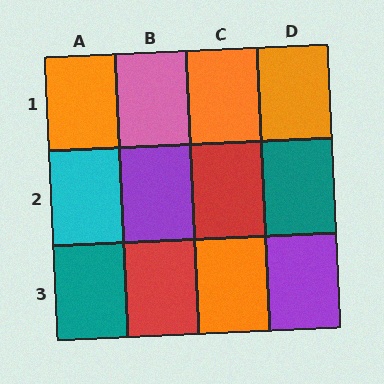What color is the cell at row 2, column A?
Cyan.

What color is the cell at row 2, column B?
Purple.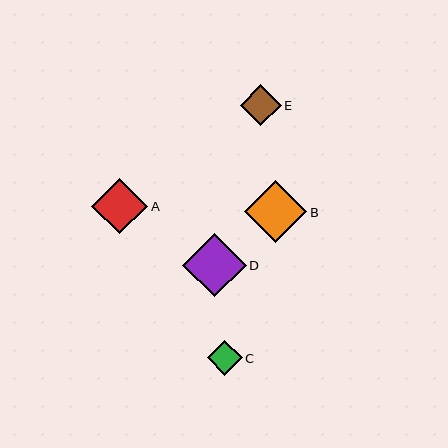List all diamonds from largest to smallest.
From largest to smallest: D, B, A, E, C.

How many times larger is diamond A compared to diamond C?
Diamond A is approximately 1.6 times the size of diamond C.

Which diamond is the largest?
Diamond D is the largest with a size of approximately 64 pixels.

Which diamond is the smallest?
Diamond C is the smallest with a size of approximately 35 pixels.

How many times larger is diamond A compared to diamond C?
Diamond A is approximately 1.6 times the size of diamond C.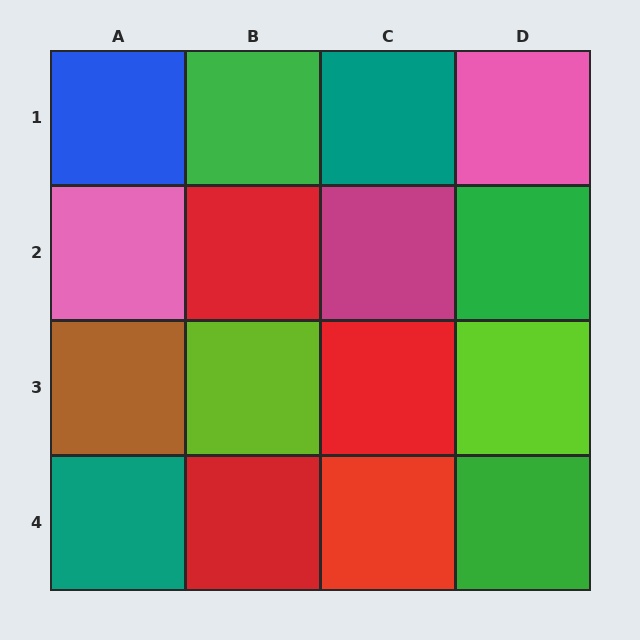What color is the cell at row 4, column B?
Red.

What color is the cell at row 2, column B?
Red.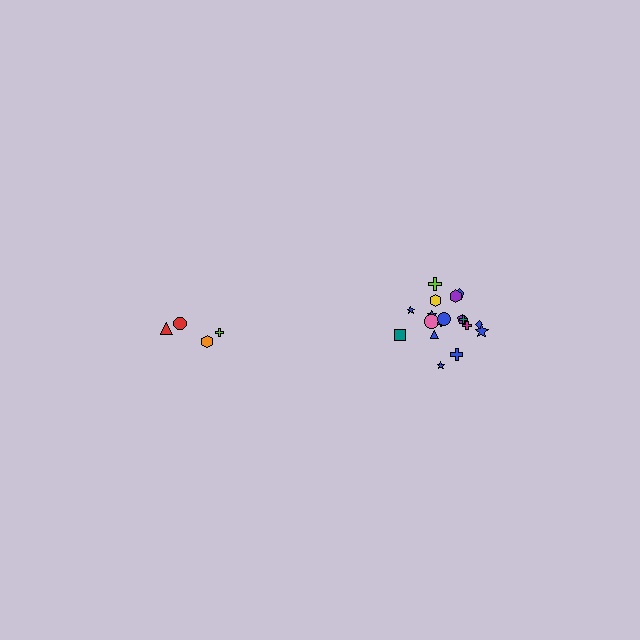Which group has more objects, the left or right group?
The right group.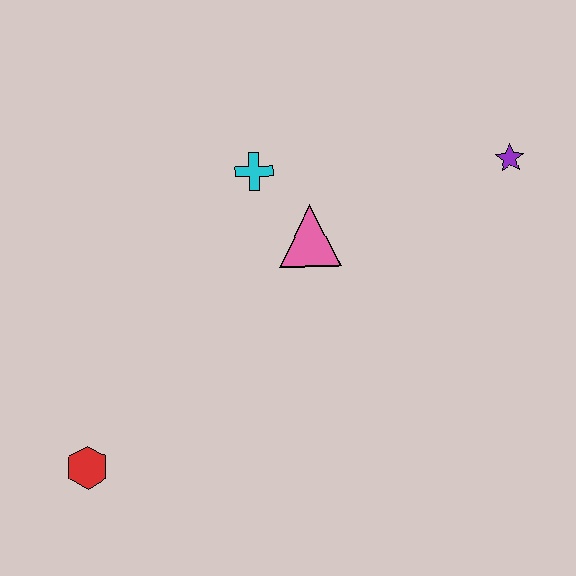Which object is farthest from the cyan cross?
The red hexagon is farthest from the cyan cross.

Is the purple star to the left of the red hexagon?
No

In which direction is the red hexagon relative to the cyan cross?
The red hexagon is below the cyan cross.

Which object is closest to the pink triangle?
The cyan cross is closest to the pink triangle.